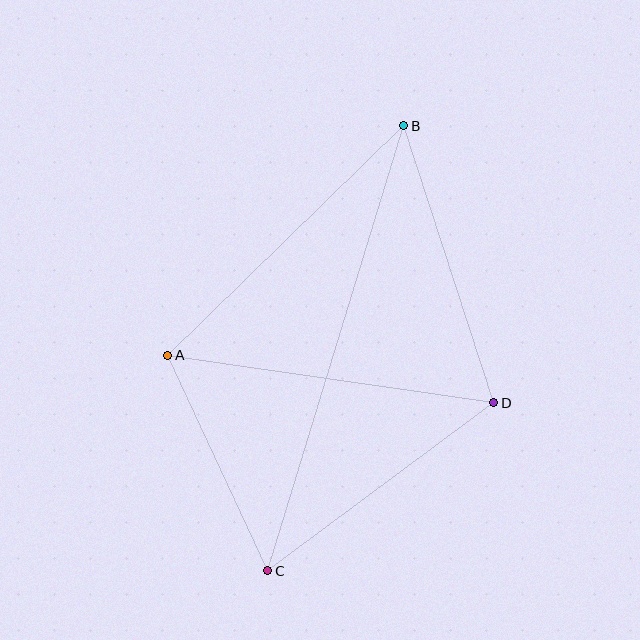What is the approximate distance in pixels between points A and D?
The distance between A and D is approximately 329 pixels.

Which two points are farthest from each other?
Points B and C are farthest from each other.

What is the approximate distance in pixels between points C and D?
The distance between C and D is approximately 281 pixels.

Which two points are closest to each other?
Points A and C are closest to each other.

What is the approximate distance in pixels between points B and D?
The distance between B and D is approximately 291 pixels.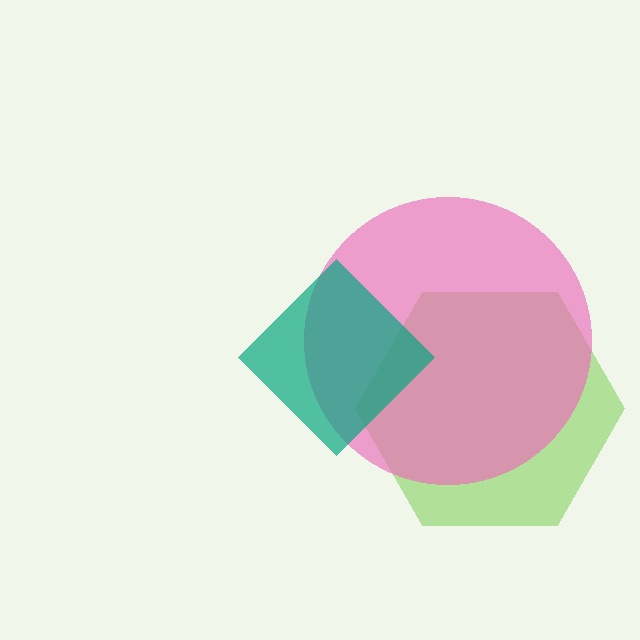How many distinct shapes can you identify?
There are 3 distinct shapes: a lime hexagon, a pink circle, a teal diamond.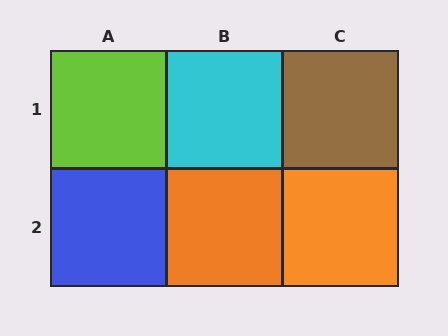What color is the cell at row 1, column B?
Cyan.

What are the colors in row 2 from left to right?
Blue, orange, orange.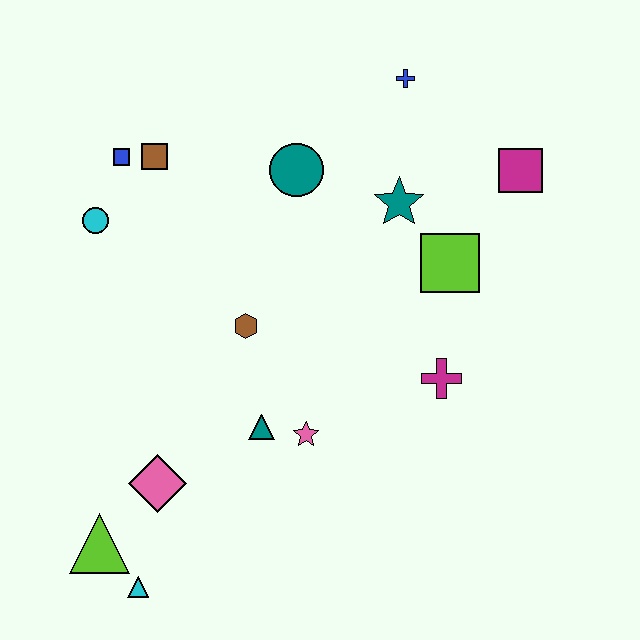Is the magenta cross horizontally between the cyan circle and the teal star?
No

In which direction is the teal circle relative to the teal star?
The teal circle is to the left of the teal star.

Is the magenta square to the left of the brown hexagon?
No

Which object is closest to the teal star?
The lime square is closest to the teal star.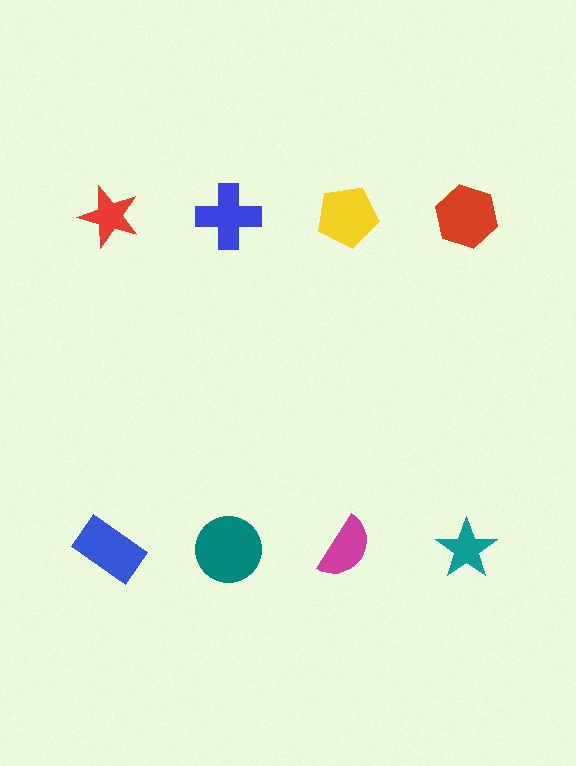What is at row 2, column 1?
A blue rectangle.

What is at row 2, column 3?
A magenta semicircle.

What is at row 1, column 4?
A red hexagon.